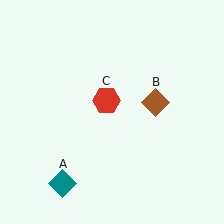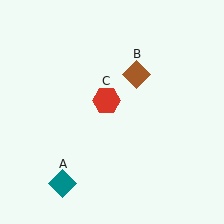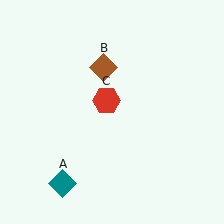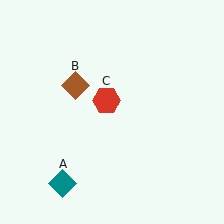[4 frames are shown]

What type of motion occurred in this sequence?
The brown diamond (object B) rotated counterclockwise around the center of the scene.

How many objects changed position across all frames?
1 object changed position: brown diamond (object B).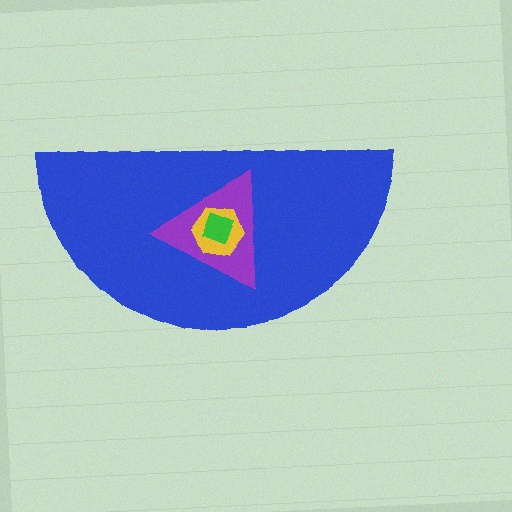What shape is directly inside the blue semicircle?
The purple triangle.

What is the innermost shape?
The green diamond.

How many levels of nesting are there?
4.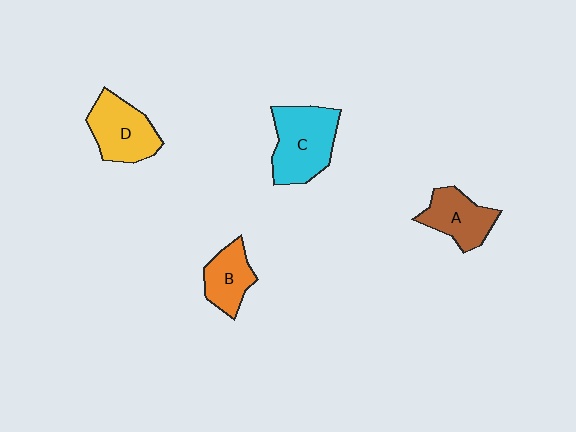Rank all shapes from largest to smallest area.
From largest to smallest: C (cyan), D (yellow), A (brown), B (orange).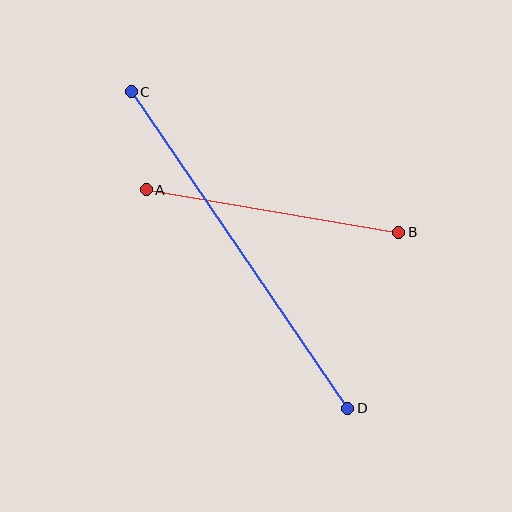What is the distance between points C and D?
The distance is approximately 383 pixels.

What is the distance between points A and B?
The distance is approximately 256 pixels.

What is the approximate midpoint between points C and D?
The midpoint is at approximately (239, 250) pixels.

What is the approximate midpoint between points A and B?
The midpoint is at approximately (272, 211) pixels.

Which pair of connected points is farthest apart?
Points C and D are farthest apart.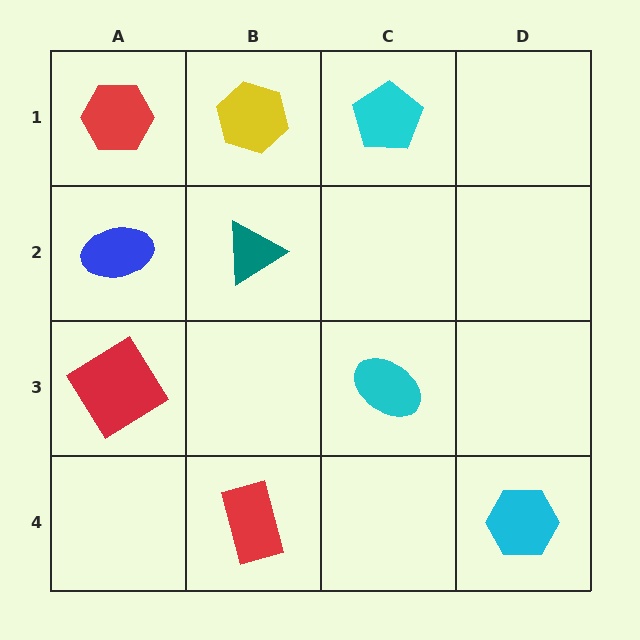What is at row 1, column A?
A red hexagon.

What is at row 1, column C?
A cyan pentagon.